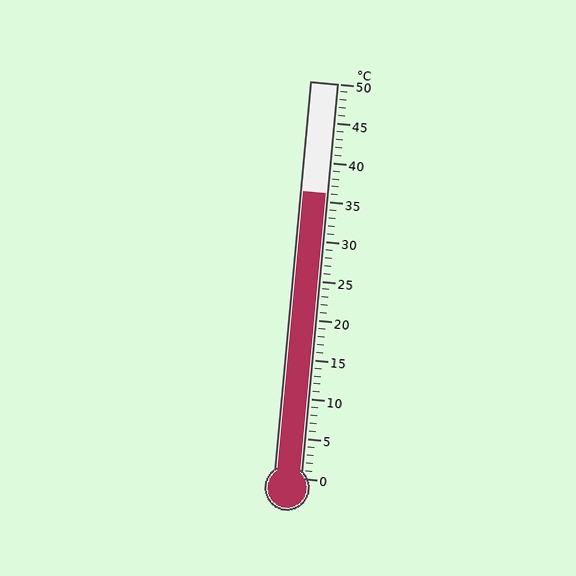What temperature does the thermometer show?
The thermometer shows approximately 36°C.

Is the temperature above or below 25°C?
The temperature is above 25°C.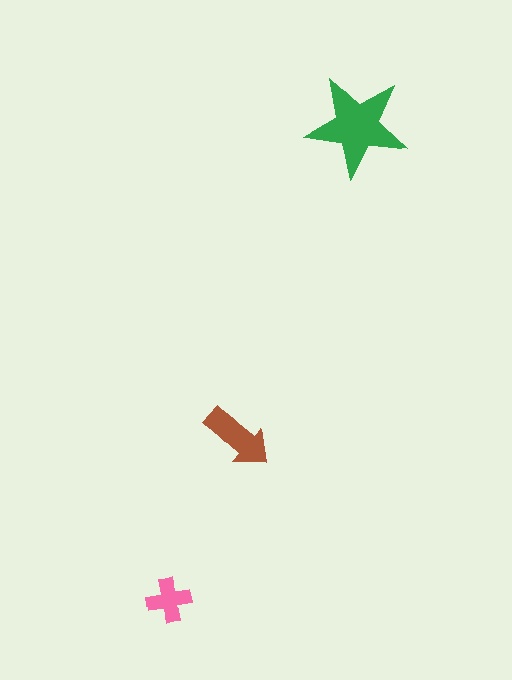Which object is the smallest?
The pink cross.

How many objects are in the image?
There are 3 objects in the image.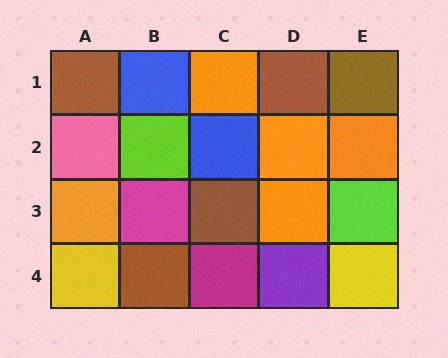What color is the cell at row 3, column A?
Orange.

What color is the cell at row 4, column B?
Brown.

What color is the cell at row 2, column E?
Orange.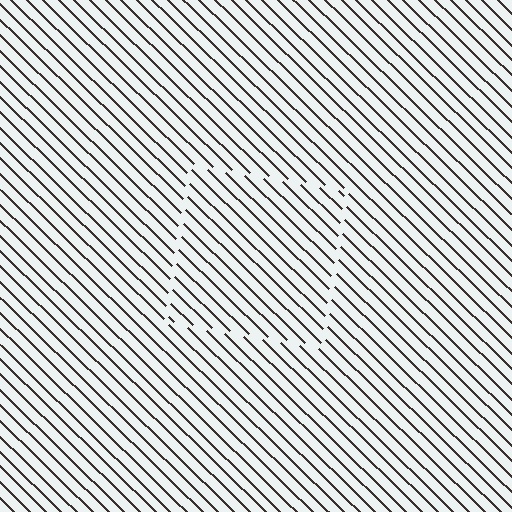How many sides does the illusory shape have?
4 sides — the line-ends trace a square.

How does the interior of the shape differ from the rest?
The interior of the shape contains the same grating, shifted by half a period — the contour is defined by the phase discontinuity where line-ends from the inner and outer gratings abut.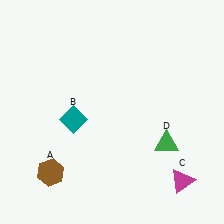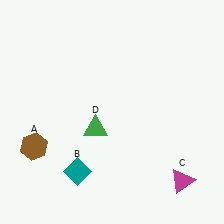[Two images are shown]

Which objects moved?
The objects that moved are: the brown hexagon (A), the teal diamond (B), the green triangle (D).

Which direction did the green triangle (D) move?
The green triangle (D) moved left.